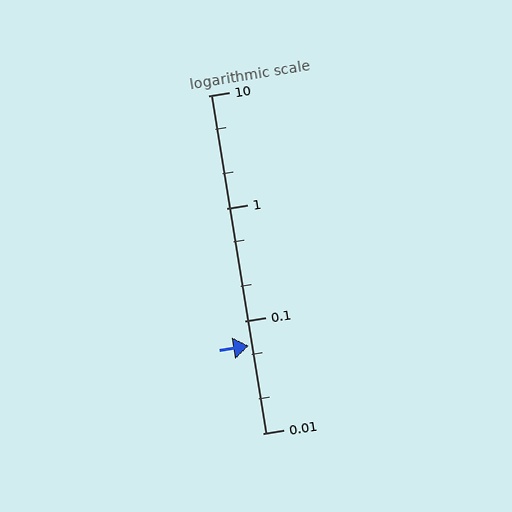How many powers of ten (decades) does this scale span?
The scale spans 3 decades, from 0.01 to 10.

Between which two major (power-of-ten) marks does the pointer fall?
The pointer is between 0.01 and 0.1.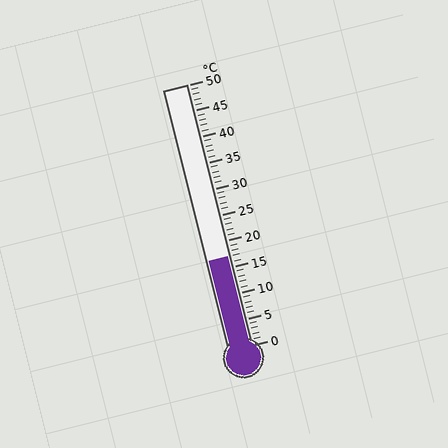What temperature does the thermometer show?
The thermometer shows approximately 17°C.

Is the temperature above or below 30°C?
The temperature is below 30°C.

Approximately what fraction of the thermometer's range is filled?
The thermometer is filled to approximately 35% of its range.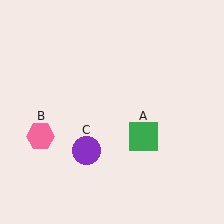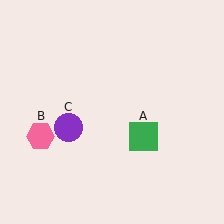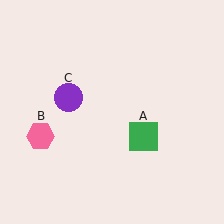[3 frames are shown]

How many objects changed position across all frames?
1 object changed position: purple circle (object C).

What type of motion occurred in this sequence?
The purple circle (object C) rotated clockwise around the center of the scene.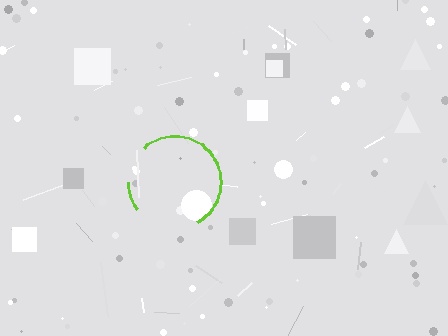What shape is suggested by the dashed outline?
The dashed outline suggests a circle.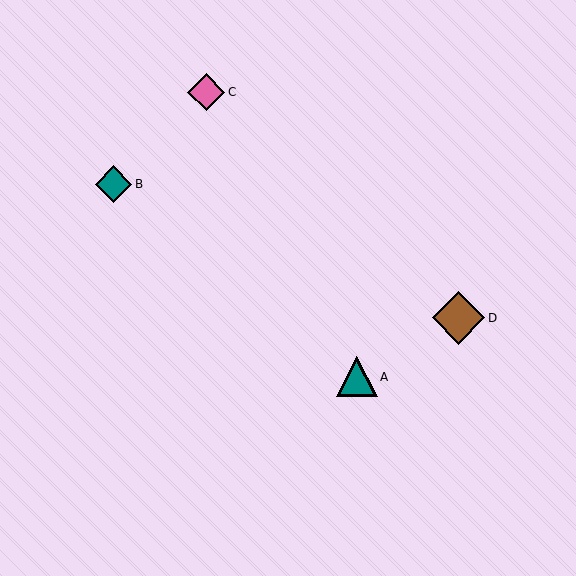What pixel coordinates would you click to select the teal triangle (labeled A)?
Click at (357, 377) to select the teal triangle A.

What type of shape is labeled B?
Shape B is a teal diamond.